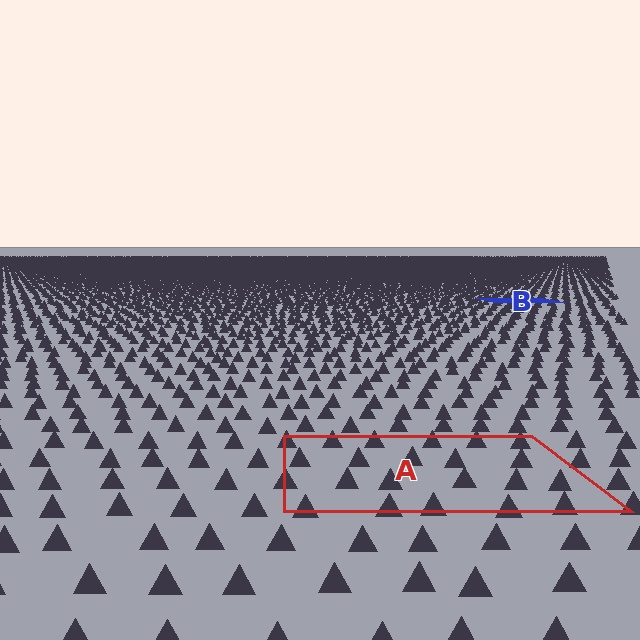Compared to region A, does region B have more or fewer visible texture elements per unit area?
Region B has more texture elements per unit area — they are packed more densely because it is farther away.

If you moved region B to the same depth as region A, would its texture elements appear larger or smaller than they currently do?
They would appear larger. At a closer depth, the same texture elements are projected at a bigger on-screen size.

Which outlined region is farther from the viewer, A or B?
Region B is farther from the viewer — the texture elements inside it appear smaller and more densely packed.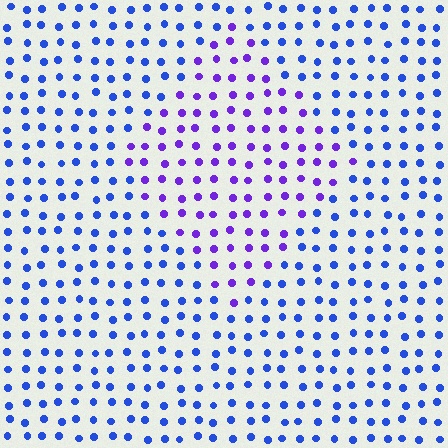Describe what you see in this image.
The image is filled with small blue elements in a uniform arrangement. A diamond-shaped region is visible where the elements are tinted to a slightly different hue, forming a subtle color boundary.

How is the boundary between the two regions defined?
The boundary is defined purely by a slight shift in hue (about 39 degrees). Spacing, size, and orientation are identical on both sides.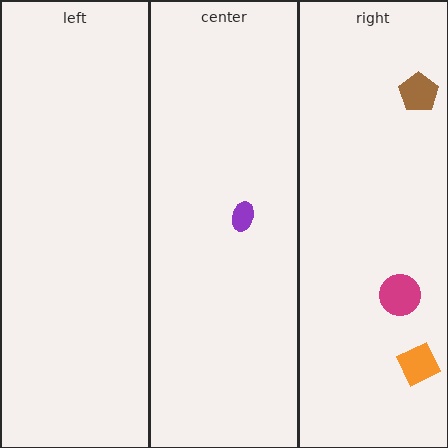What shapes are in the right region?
The brown pentagon, the magenta circle, the orange diamond.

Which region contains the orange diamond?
The right region.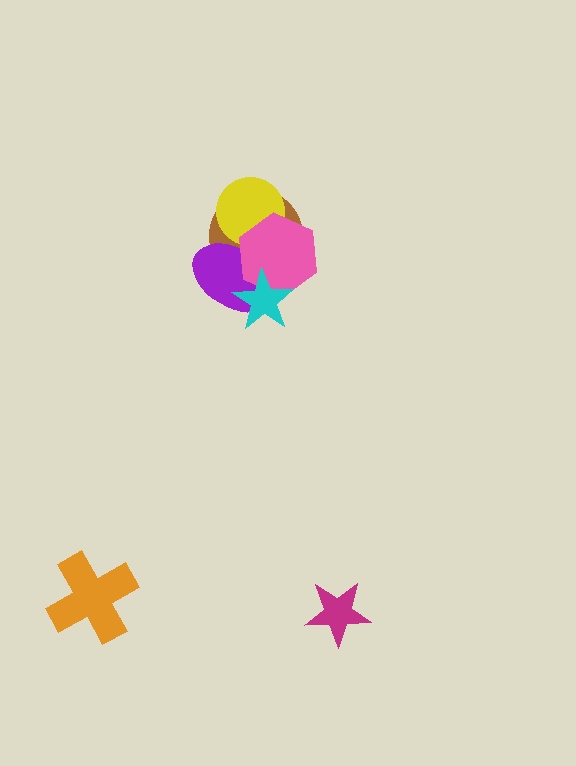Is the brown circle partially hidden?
Yes, it is partially covered by another shape.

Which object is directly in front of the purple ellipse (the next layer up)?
The yellow circle is directly in front of the purple ellipse.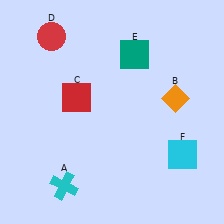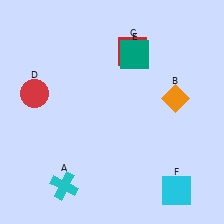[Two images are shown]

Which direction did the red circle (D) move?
The red circle (D) moved down.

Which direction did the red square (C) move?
The red square (C) moved right.